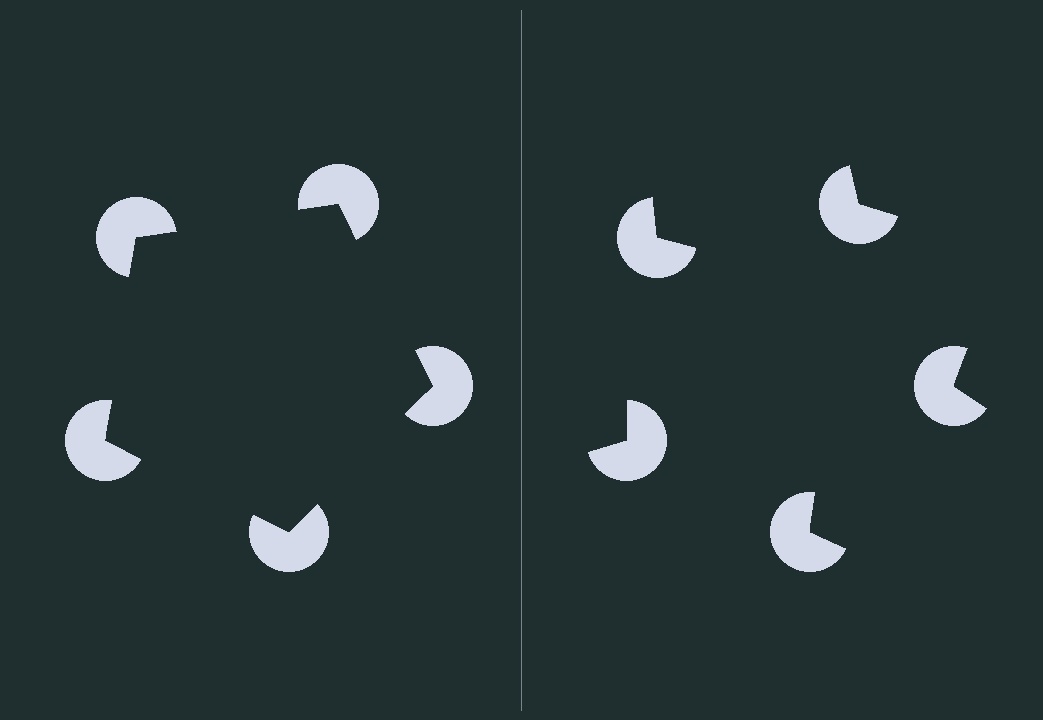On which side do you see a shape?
An illusory pentagon appears on the left side. On the right side the wedge cuts are rotated, so no coherent shape forms.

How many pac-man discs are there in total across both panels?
10 — 5 on each side.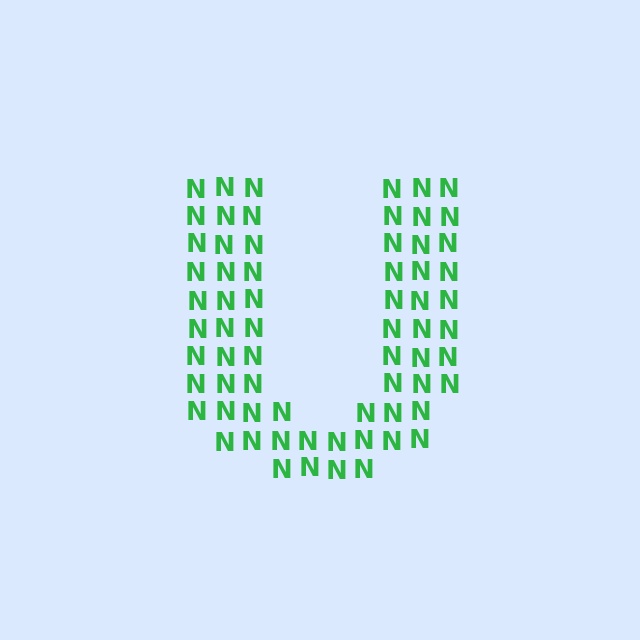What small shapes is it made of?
It is made of small letter N's.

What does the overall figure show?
The overall figure shows the letter U.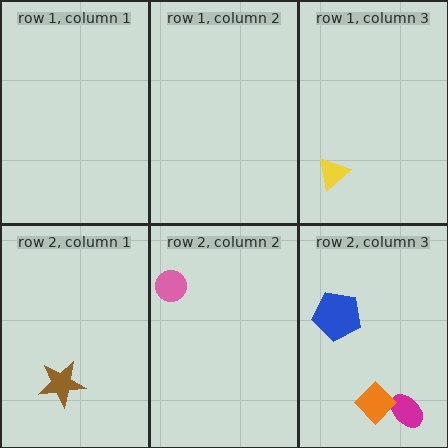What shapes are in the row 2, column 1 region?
The brown star.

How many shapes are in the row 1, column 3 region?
1.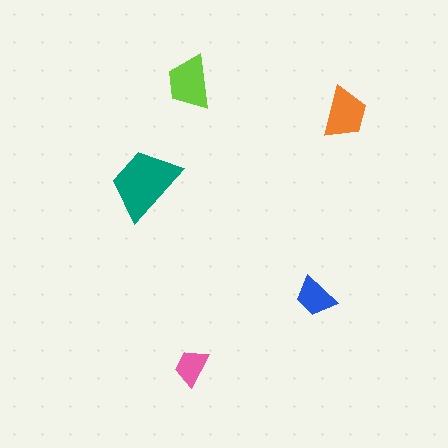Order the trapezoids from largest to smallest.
the teal one, the lime one, the orange one, the blue one, the pink one.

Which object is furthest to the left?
The teal trapezoid is leftmost.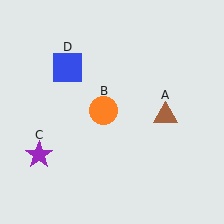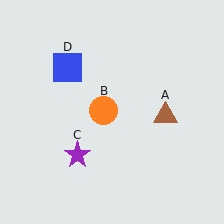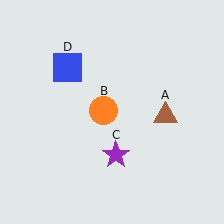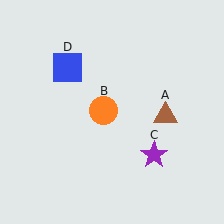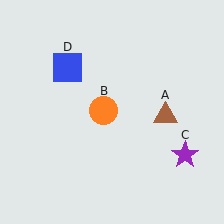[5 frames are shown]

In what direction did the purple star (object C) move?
The purple star (object C) moved right.